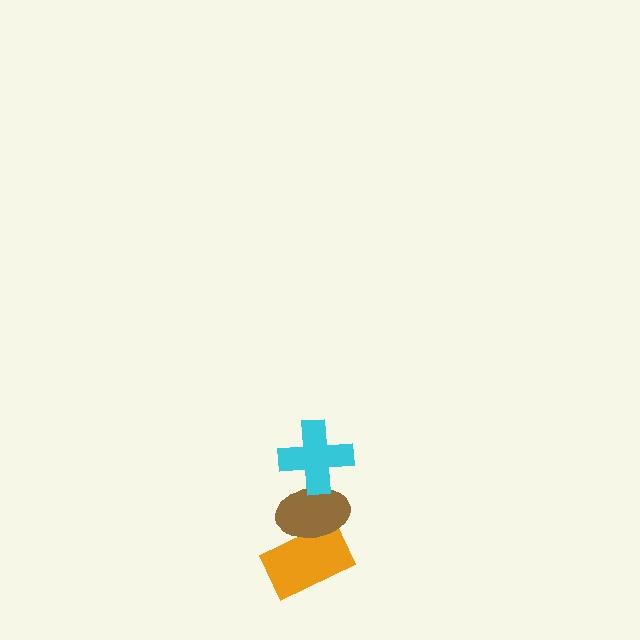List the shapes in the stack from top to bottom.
From top to bottom: the cyan cross, the brown ellipse, the orange rectangle.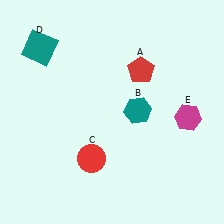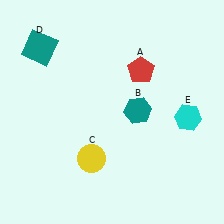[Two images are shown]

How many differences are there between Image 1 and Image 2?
There are 2 differences between the two images.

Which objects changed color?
C changed from red to yellow. E changed from magenta to cyan.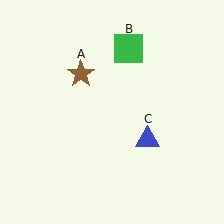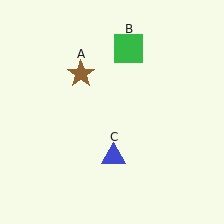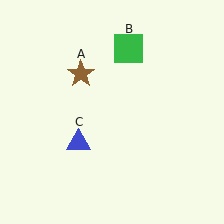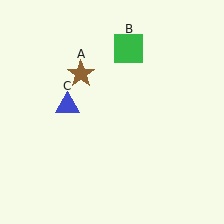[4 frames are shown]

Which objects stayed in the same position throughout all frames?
Brown star (object A) and green square (object B) remained stationary.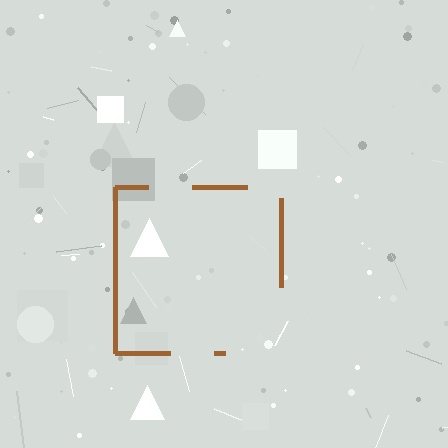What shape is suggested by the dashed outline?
The dashed outline suggests a square.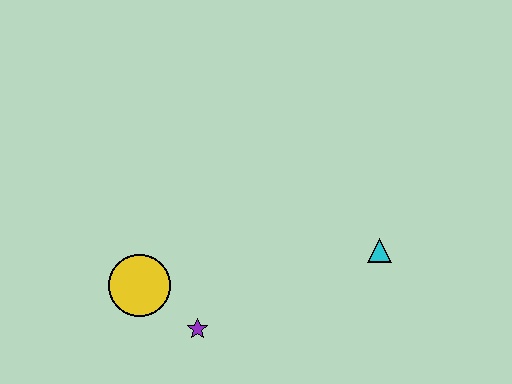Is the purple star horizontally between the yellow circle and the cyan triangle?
Yes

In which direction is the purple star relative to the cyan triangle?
The purple star is to the left of the cyan triangle.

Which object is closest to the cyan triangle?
The purple star is closest to the cyan triangle.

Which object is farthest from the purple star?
The cyan triangle is farthest from the purple star.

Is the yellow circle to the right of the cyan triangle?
No